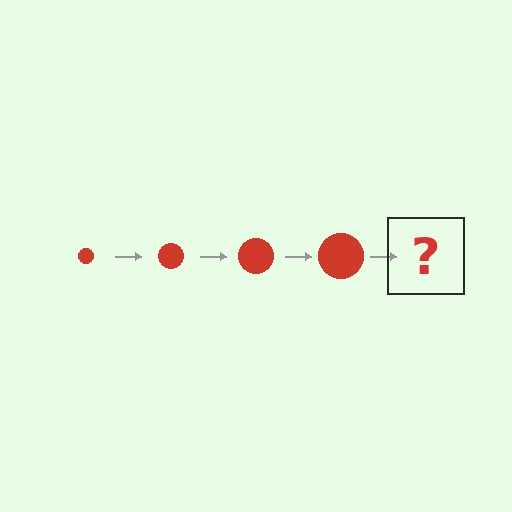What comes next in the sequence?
The next element should be a red circle, larger than the previous one.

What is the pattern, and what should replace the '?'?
The pattern is that the circle gets progressively larger each step. The '?' should be a red circle, larger than the previous one.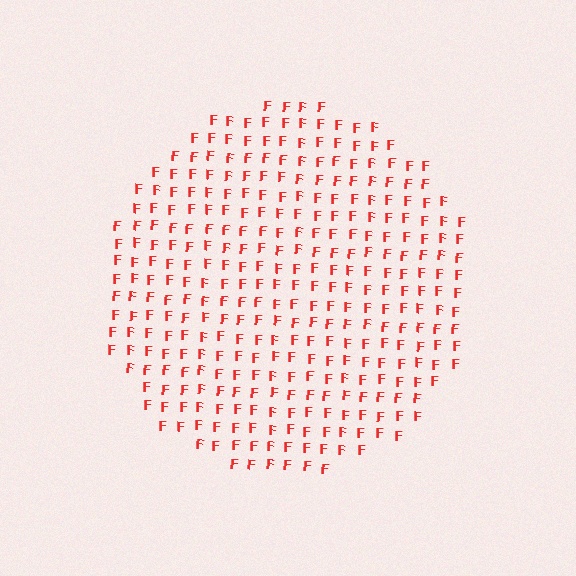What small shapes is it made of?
It is made of small letter F's.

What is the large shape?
The large shape is a circle.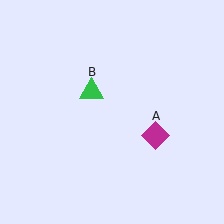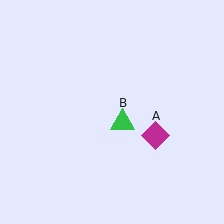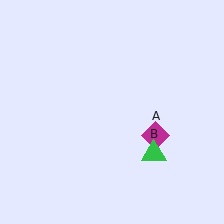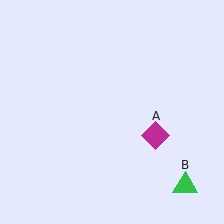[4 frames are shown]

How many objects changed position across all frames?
1 object changed position: green triangle (object B).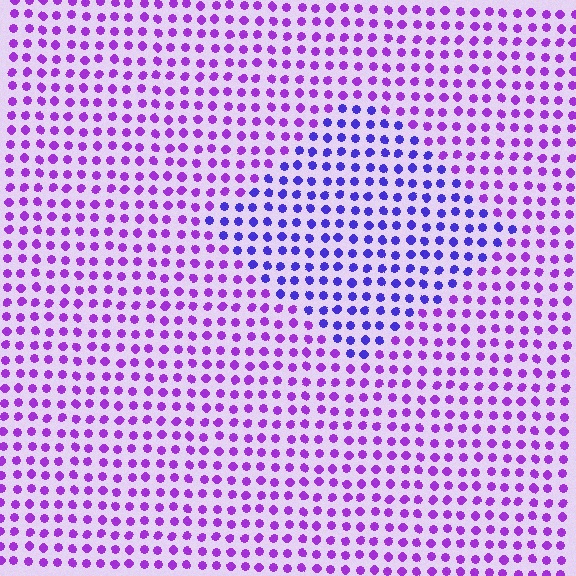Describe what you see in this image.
The image is filled with small purple elements in a uniform arrangement. A diamond-shaped region is visible where the elements are tinted to a slightly different hue, forming a subtle color boundary.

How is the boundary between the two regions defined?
The boundary is defined purely by a slight shift in hue (about 35 degrees). Spacing, size, and orientation are identical on both sides.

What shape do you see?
I see a diamond.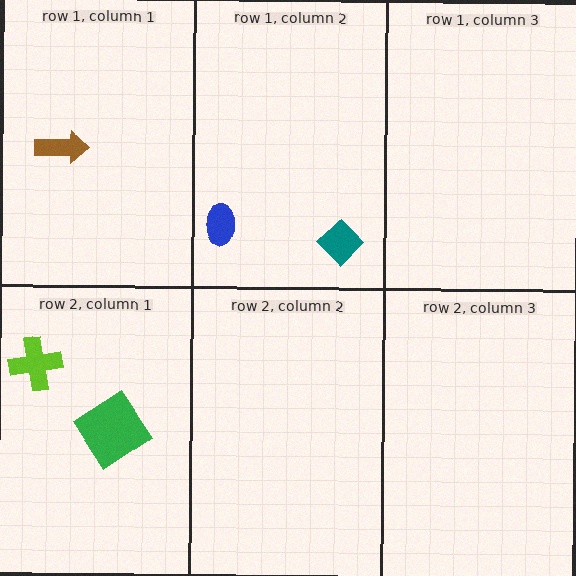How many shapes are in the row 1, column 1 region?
1.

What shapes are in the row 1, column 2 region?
The teal diamond, the blue ellipse.